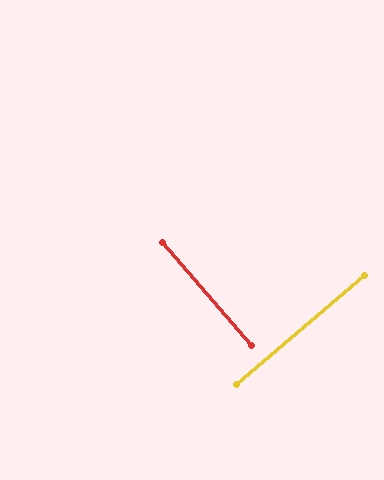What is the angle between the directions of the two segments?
Approximately 90 degrees.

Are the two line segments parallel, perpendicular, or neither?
Perpendicular — they meet at approximately 90°.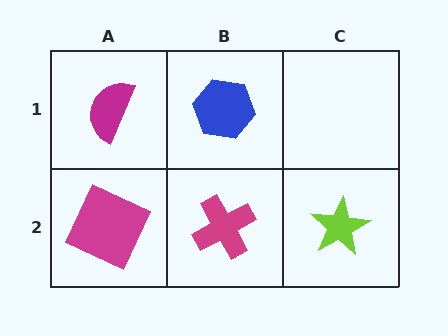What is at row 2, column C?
A lime star.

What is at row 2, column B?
A magenta cross.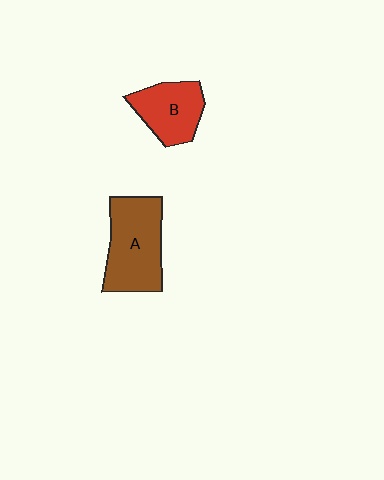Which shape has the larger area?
Shape A (brown).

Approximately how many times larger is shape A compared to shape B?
Approximately 1.4 times.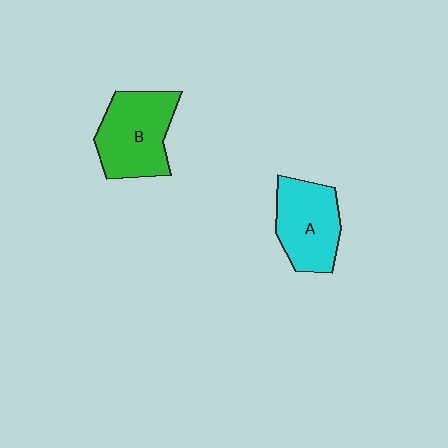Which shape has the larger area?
Shape B (green).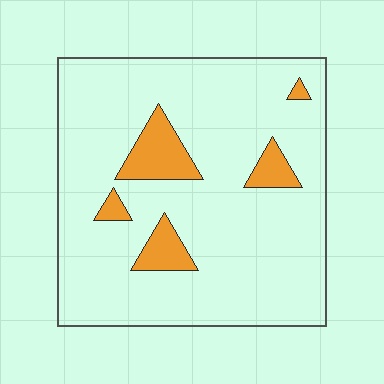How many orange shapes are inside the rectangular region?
5.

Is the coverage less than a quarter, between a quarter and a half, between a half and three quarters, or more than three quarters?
Less than a quarter.